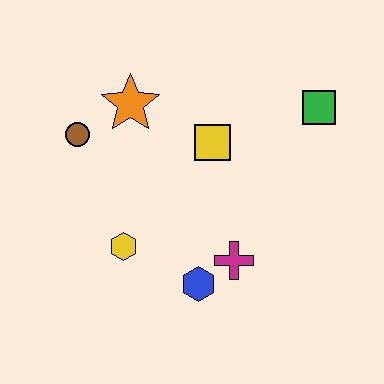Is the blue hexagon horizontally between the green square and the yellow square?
No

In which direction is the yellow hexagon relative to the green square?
The yellow hexagon is to the left of the green square.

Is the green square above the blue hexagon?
Yes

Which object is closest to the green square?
The yellow square is closest to the green square.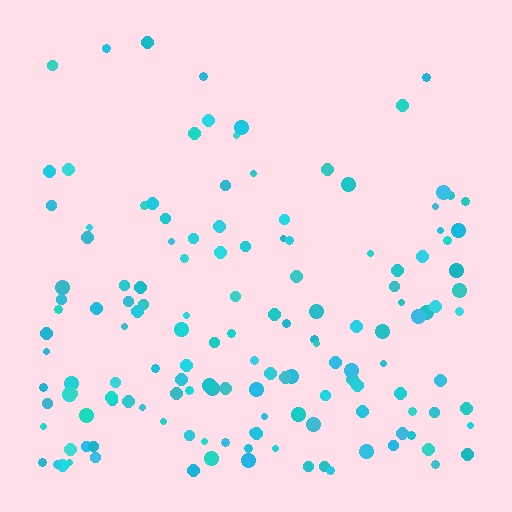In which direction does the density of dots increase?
From top to bottom, with the bottom side densest.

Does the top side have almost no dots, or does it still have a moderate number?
Still a moderate number, just noticeably fewer than the bottom.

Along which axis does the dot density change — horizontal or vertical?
Vertical.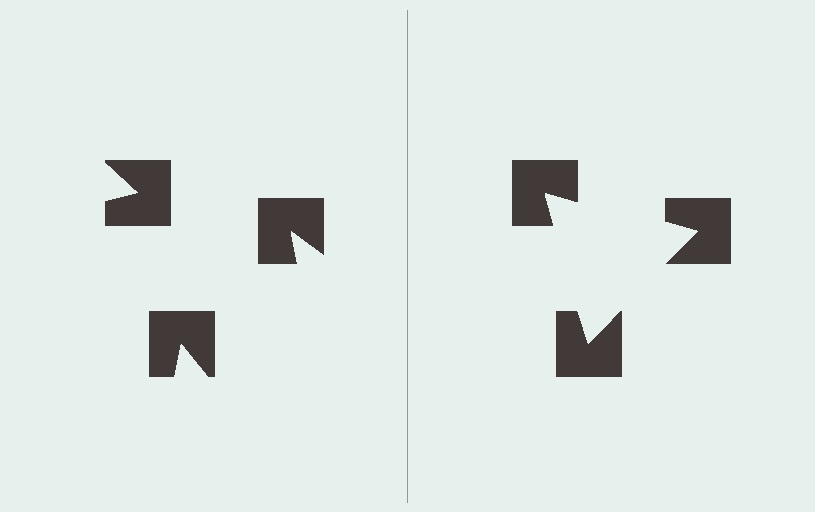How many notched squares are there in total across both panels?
6 — 3 on each side.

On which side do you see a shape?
An illusory triangle appears on the right side. On the left side the wedge cuts are rotated, so no coherent shape forms.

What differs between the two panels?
The notched squares are positioned identically on both sides; only the wedge orientations differ. On the right they align to a triangle; on the left they are misaligned.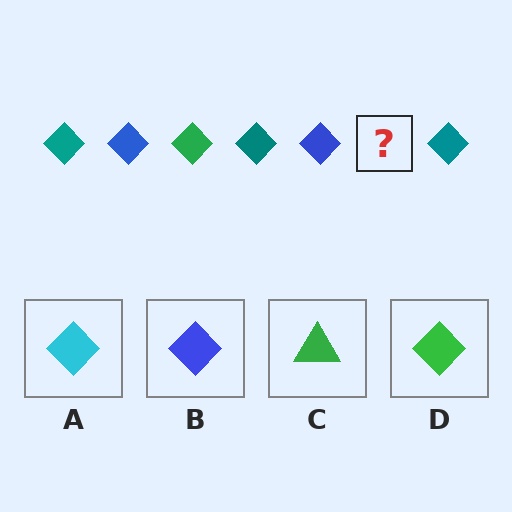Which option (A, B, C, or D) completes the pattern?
D.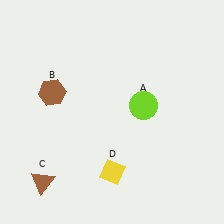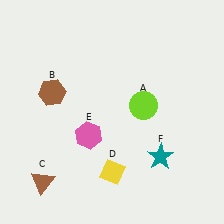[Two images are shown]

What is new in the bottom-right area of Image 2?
A teal star (F) was added in the bottom-right area of Image 2.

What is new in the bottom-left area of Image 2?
A pink hexagon (E) was added in the bottom-left area of Image 2.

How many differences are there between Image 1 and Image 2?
There are 2 differences between the two images.